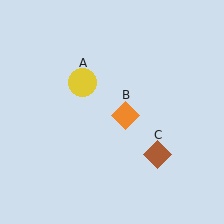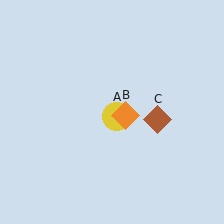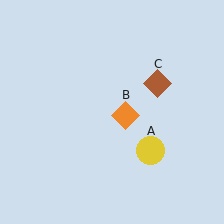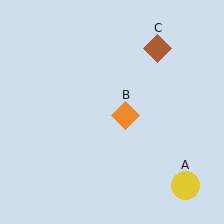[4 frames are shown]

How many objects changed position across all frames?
2 objects changed position: yellow circle (object A), brown diamond (object C).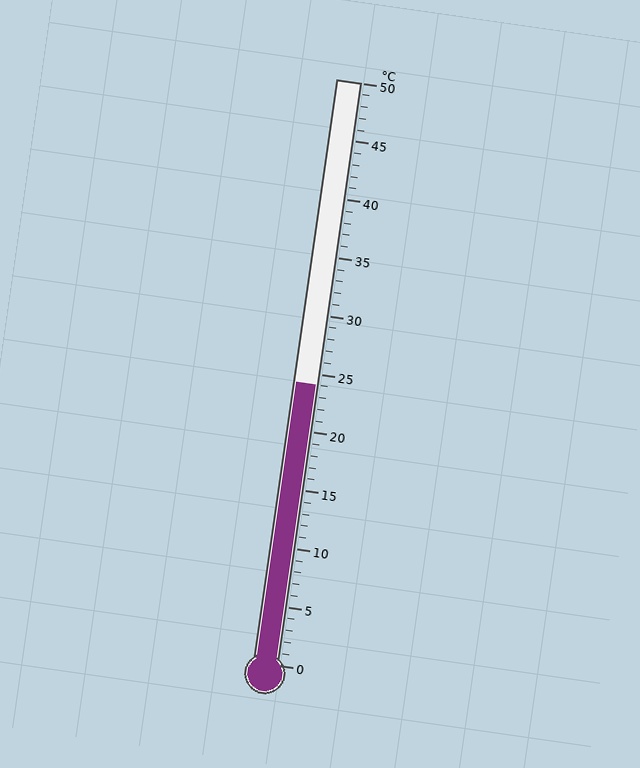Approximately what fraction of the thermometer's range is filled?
The thermometer is filled to approximately 50% of its range.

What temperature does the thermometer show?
The thermometer shows approximately 24°C.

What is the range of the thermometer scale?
The thermometer scale ranges from 0°C to 50°C.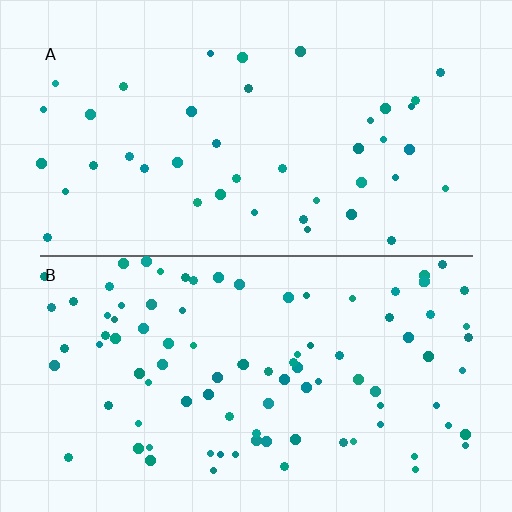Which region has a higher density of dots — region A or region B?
B (the bottom).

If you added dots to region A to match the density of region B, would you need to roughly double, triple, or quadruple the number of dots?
Approximately double.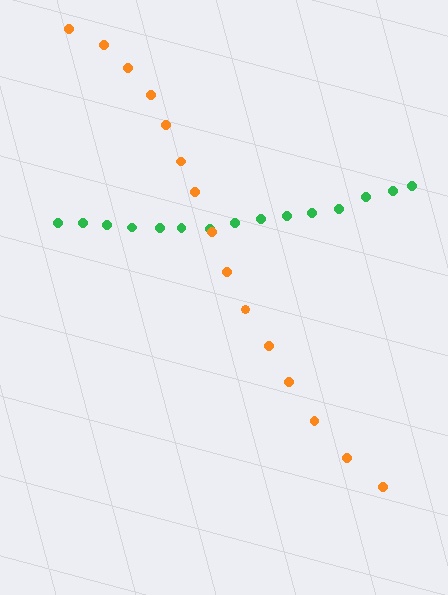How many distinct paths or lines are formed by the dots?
There are 2 distinct paths.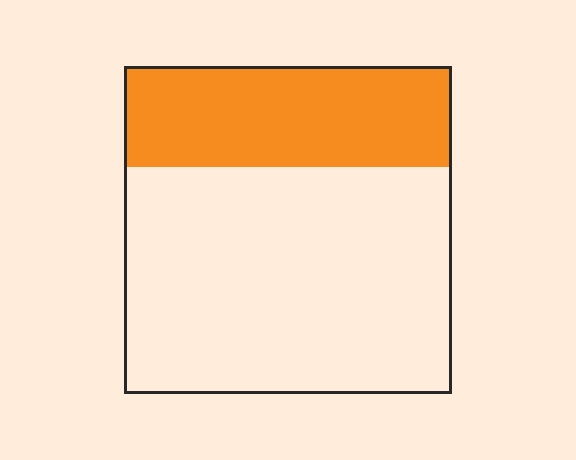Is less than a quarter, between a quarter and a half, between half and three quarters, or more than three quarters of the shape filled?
Between a quarter and a half.